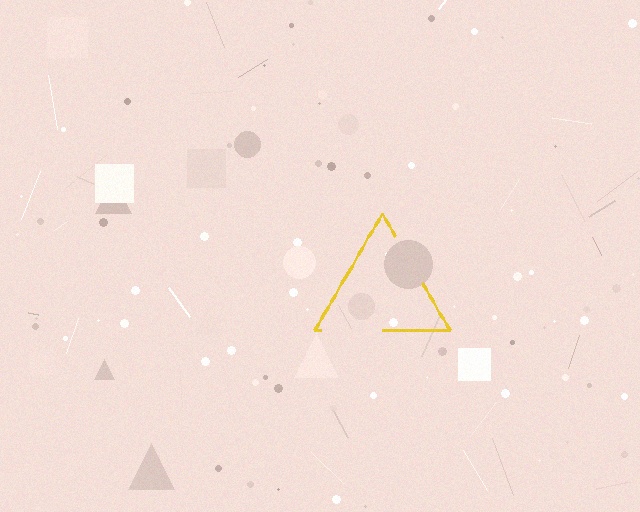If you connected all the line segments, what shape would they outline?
They would outline a triangle.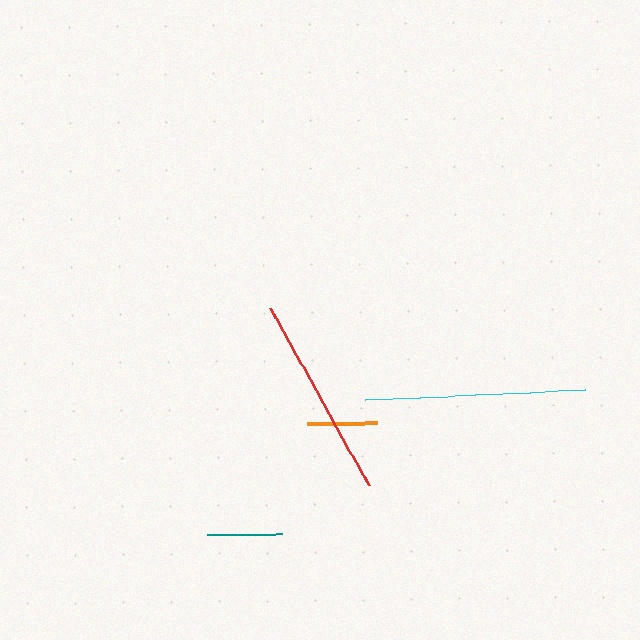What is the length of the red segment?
The red segment is approximately 204 pixels long.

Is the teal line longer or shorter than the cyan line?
The cyan line is longer than the teal line.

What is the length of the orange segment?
The orange segment is approximately 70 pixels long.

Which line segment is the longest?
The cyan line is the longest at approximately 220 pixels.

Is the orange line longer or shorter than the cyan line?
The cyan line is longer than the orange line.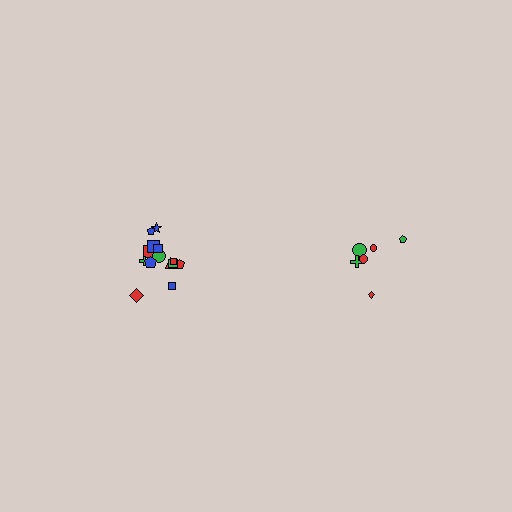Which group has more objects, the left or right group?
The left group.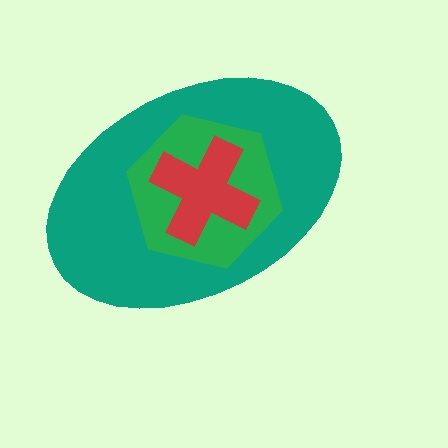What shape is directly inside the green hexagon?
The red cross.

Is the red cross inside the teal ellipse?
Yes.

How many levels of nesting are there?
3.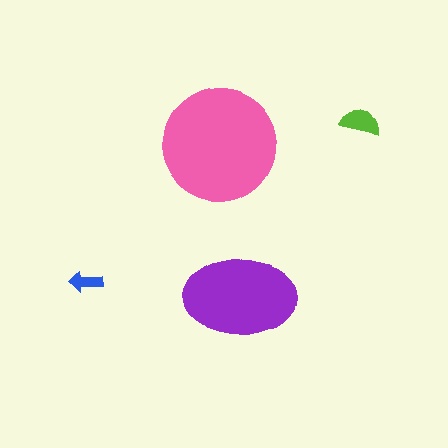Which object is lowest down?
The purple ellipse is bottommost.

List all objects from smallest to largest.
The blue arrow, the lime semicircle, the purple ellipse, the pink circle.